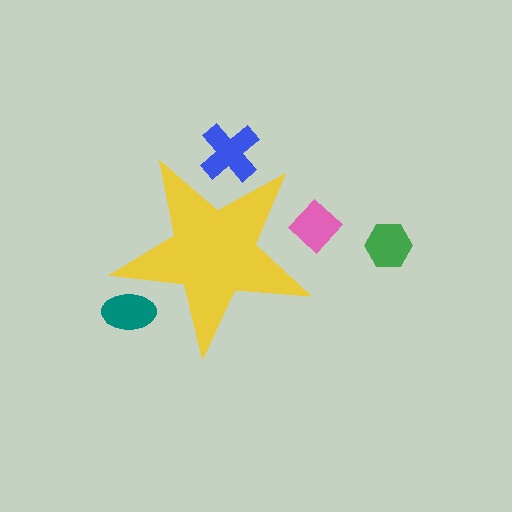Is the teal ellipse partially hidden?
Yes, the teal ellipse is partially hidden behind the yellow star.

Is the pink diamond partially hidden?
Yes, the pink diamond is partially hidden behind the yellow star.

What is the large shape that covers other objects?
A yellow star.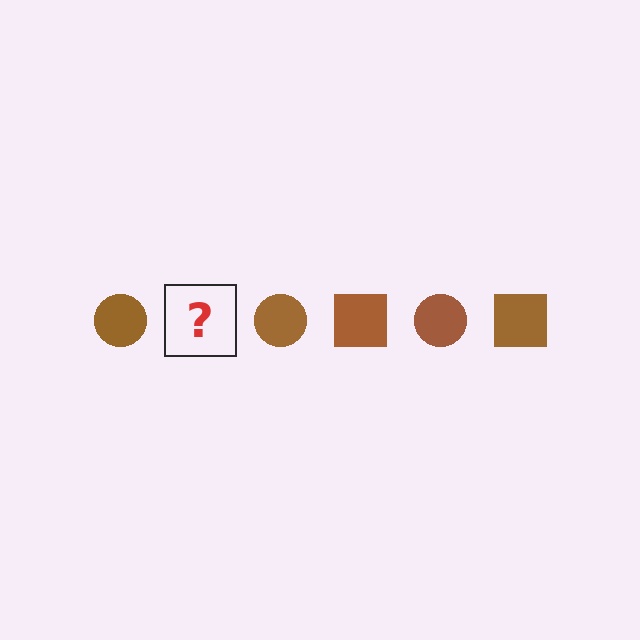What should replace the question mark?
The question mark should be replaced with a brown square.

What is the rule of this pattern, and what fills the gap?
The rule is that the pattern cycles through circle, square shapes in brown. The gap should be filled with a brown square.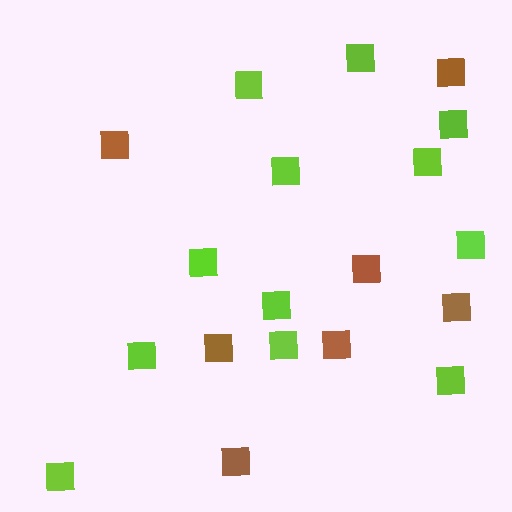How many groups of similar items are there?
There are 2 groups: one group of brown squares (7) and one group of lime squares (12).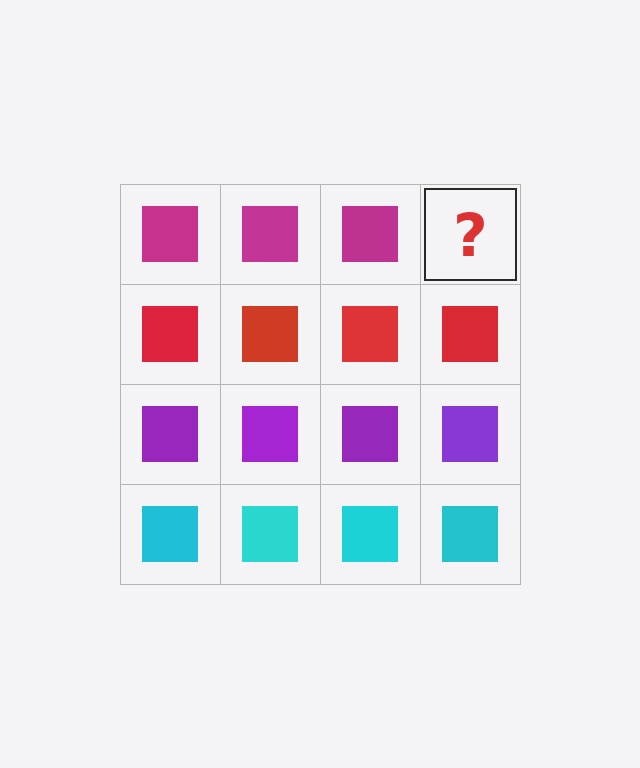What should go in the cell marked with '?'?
The missing cell should contain a magenta square.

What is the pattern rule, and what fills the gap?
The rule is that each row has a consistent color. The gap should be filled with a magenta square.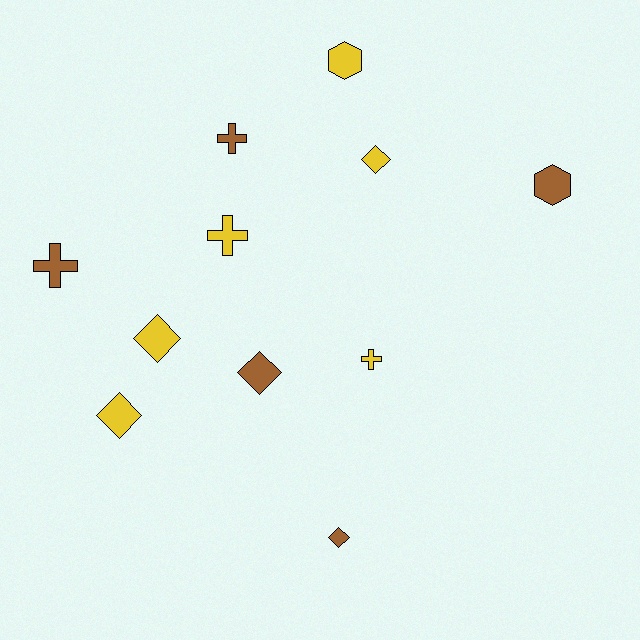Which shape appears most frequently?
Diamond, with 5 objects.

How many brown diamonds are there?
There are 2 brown diamonds.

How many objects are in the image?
There are 11 objects.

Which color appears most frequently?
Yellow, with 6 objects.